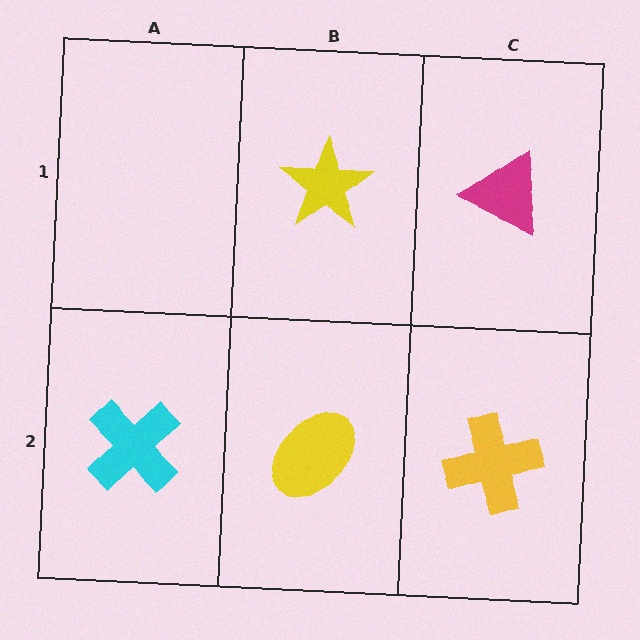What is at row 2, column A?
A cyan cross.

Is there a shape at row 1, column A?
No, that cell is empty.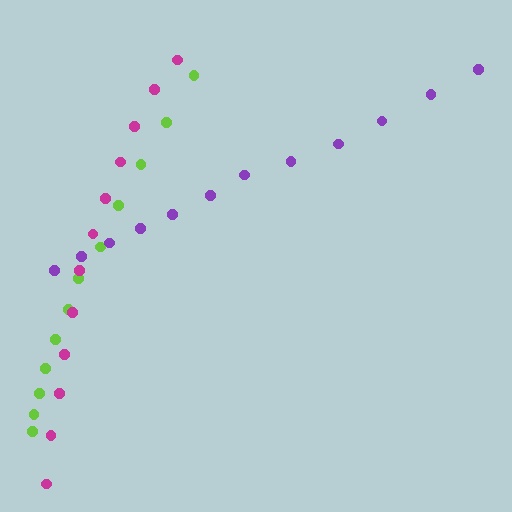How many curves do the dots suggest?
There are 3 distinct paths.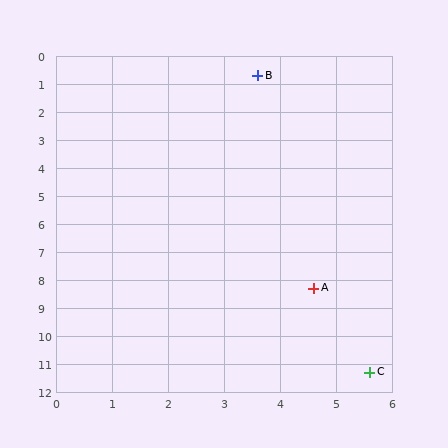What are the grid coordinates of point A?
Point A is at approximately (4.6, 8.3).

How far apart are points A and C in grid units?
Points A and C are about 3.2 grid units apart.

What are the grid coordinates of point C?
Point C is at approximately (5.6, 11.3).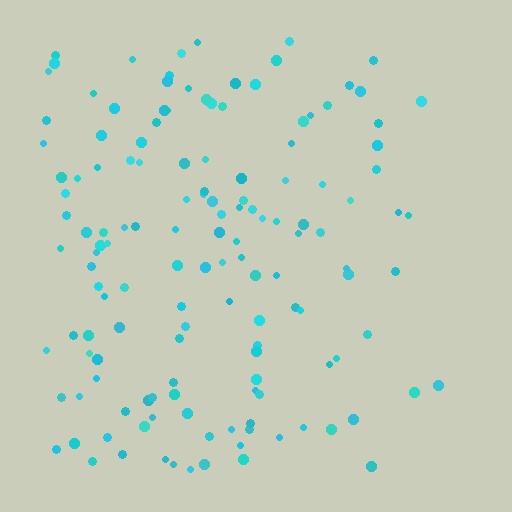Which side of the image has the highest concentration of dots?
The left.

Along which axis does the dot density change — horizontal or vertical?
Horizontal.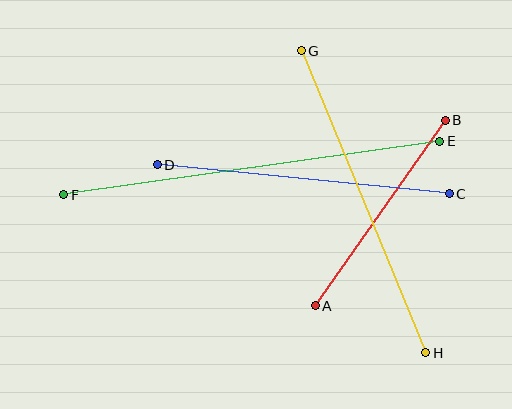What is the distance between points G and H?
The distance is approximately 327 pixels.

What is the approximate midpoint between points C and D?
The midpoint is at approximately (303, 179) pixels.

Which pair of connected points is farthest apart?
Points E and F are farthest apart.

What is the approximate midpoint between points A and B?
The midpoint is at approximately (380, 213) pixels.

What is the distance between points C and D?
The distance is approximately 293 pixels.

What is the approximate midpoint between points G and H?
The midpoint is at approximately (363, 202) pixels.